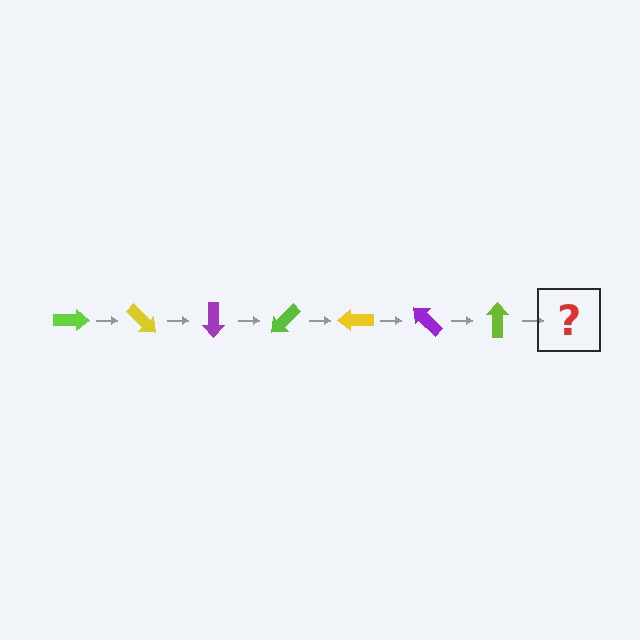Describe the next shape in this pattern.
It should be a yellow arrow, rotated 315 degrees from the start.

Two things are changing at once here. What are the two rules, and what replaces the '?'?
The two rules are that it rotates 45 degrees each step and the color cycles through lime, yellow, and purple. The '?' should be a yellow arrow, rotated 315 degrees from the start.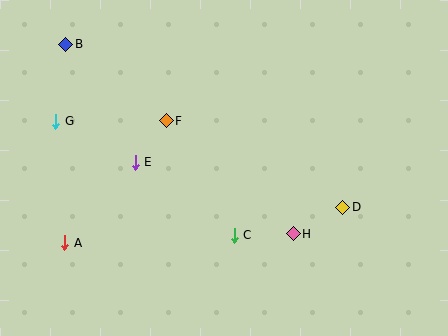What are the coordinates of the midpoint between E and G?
The midpoint between E and G is at (96, 142).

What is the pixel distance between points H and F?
The distance between H and F is 170 pixels.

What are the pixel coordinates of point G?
Point G is at (56, 121).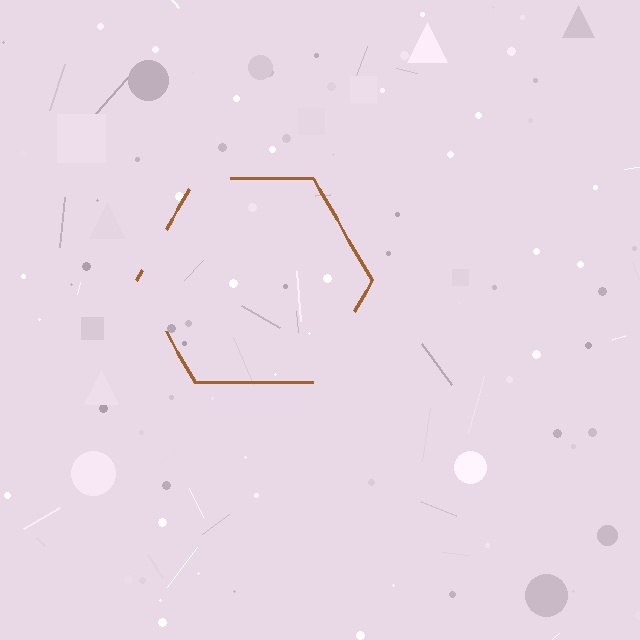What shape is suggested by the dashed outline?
The dashed outline suggests a hexagon.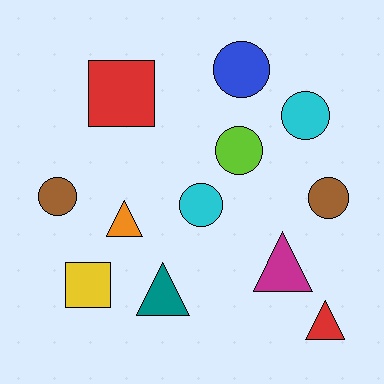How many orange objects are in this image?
There is 1 orange object.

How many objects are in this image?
There are 12 objects.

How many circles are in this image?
There are 6 circles.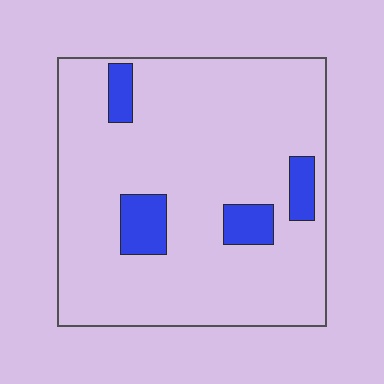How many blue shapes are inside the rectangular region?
4.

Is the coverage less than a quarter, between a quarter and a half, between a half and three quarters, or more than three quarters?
Less than a quarter.